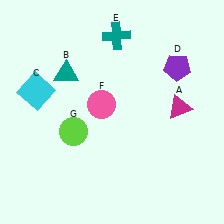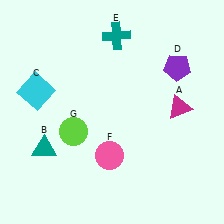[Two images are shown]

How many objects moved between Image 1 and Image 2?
2 objects moved between the two images.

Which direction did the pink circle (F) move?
The pink circle (F) moved down.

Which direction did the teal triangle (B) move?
The teal triangle (B) moved down.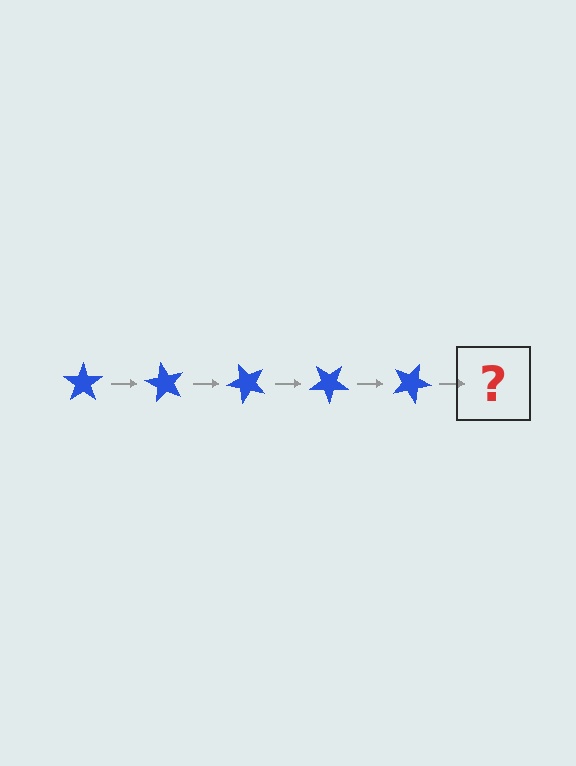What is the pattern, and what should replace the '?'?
The pattern is that the star rotates 60 degrees each step. The '?' should be a blue star rotated 300 degrees.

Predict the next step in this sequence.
The next step is a blue star rotated 300 degrees.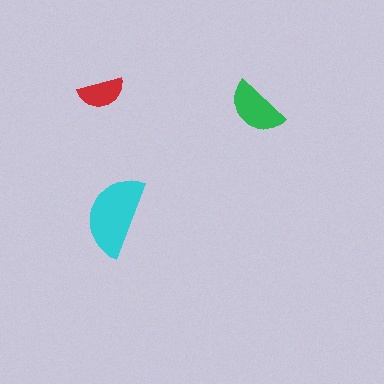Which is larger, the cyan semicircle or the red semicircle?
The cyan one.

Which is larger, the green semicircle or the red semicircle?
The green one.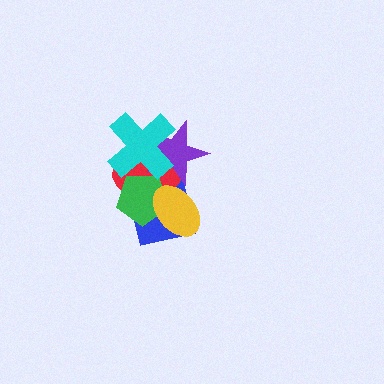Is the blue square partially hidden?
Yes, it is partially covered by another shape.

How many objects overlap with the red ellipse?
5 objects overlap with the red ellipse.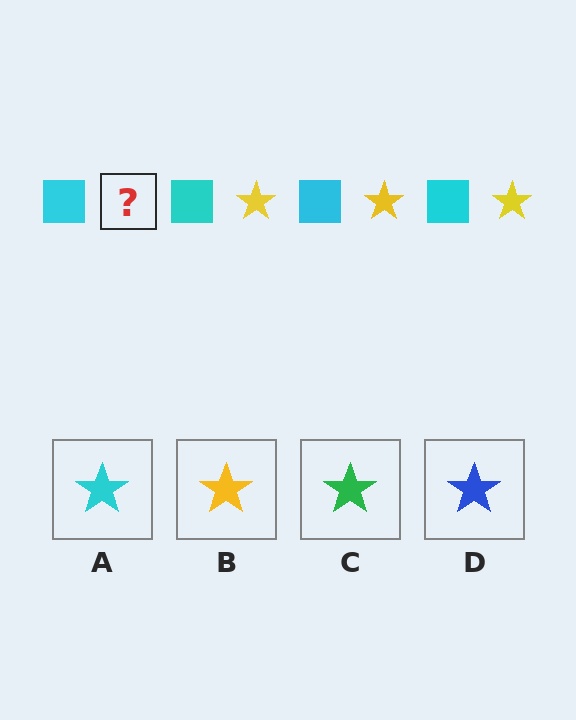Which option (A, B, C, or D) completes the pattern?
B.